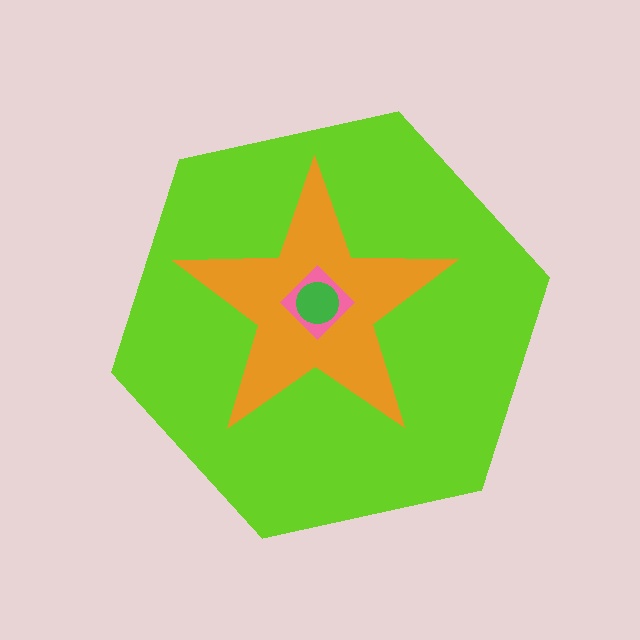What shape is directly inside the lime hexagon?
The orange star.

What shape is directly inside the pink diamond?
The green circle.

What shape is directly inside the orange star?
The pink diamond.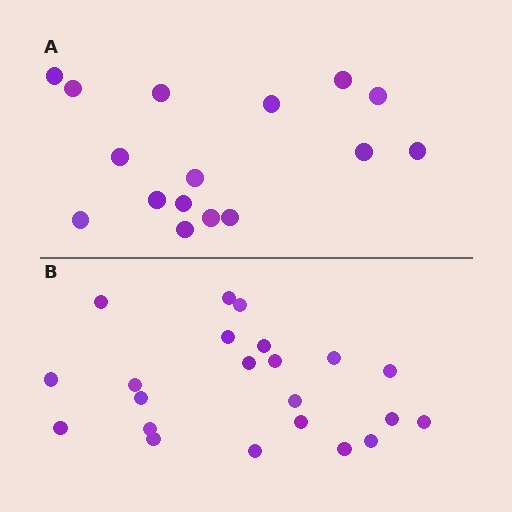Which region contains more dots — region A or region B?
Region B (the bottom region) has more dots.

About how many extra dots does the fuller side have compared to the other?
Region B has about 6 more dots than region A.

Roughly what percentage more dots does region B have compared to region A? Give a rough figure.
About 40% more.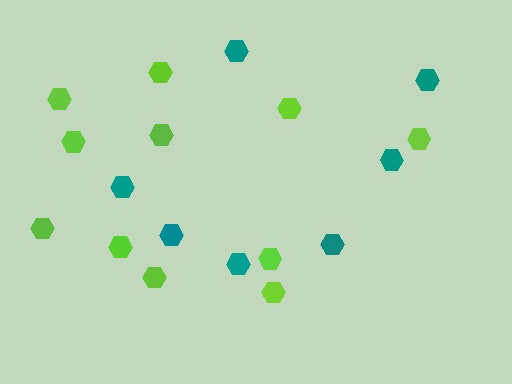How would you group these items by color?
There are 2 groups: one group of teal hexagons (7) and one group of lime hexagons (11).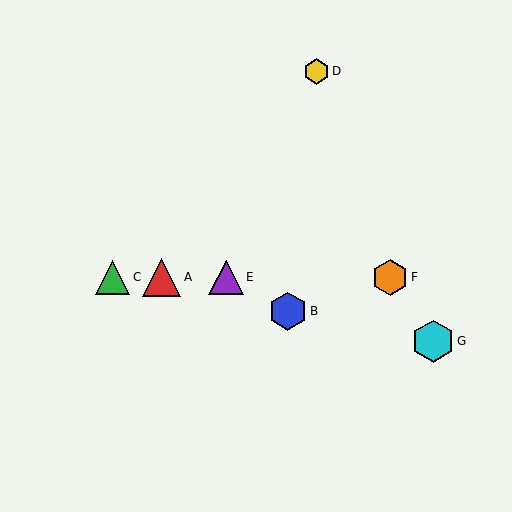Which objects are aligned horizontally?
Objects A, C, E, F are aligned horizontally.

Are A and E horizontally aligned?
Yes, both are at y≈277.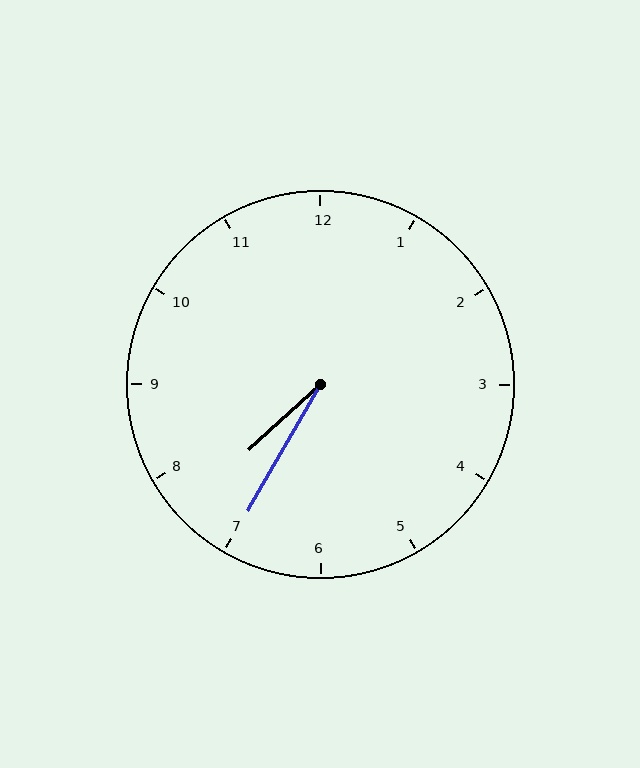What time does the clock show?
7:35.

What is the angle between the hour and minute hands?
Approximately 18 degrees.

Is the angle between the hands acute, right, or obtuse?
It is acute.